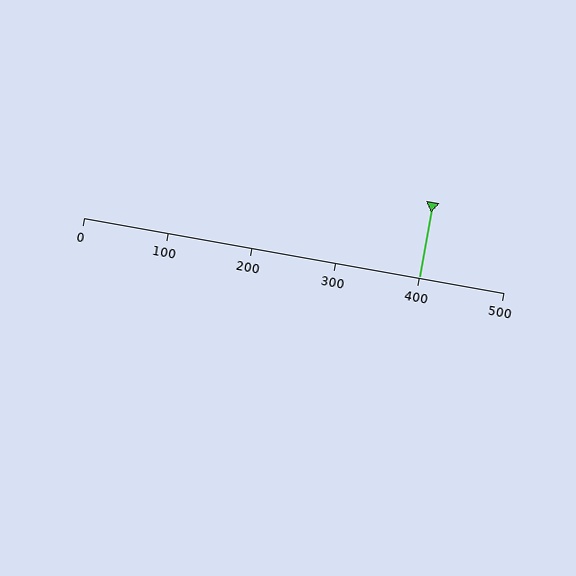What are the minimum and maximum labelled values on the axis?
The axis runs from 0 to 500.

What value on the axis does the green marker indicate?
The marker indicates approximately 400.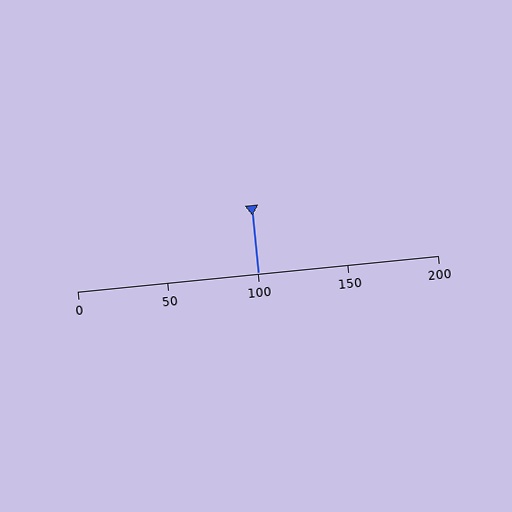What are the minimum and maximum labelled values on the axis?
The axis runs from 0 to 200.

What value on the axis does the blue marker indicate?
The marker indicates approximately 100.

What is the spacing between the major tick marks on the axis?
The major ticks are spaced 50 apart.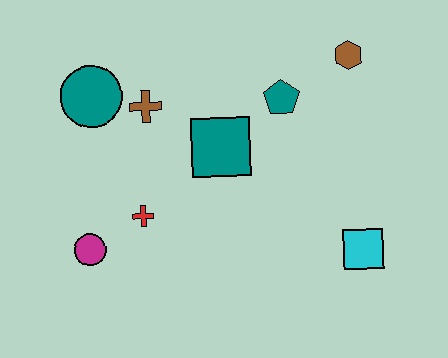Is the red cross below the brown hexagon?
Yes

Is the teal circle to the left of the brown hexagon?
Yes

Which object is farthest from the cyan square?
The teal circle is farthest from the cyan square.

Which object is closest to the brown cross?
The teal circle is closest to the brown cross.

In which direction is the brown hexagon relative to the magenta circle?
The brown hexagon is to the right of the magenta circle.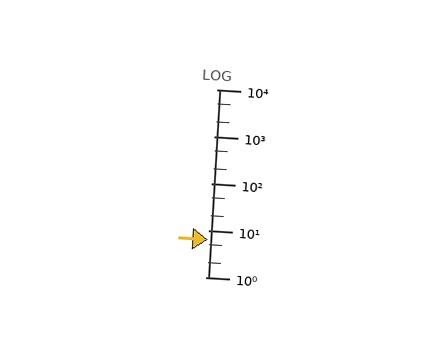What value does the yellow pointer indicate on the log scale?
The pointer indicates approximately 6.4.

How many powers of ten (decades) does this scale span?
The scale spans 4 decades, from 1 to 10000.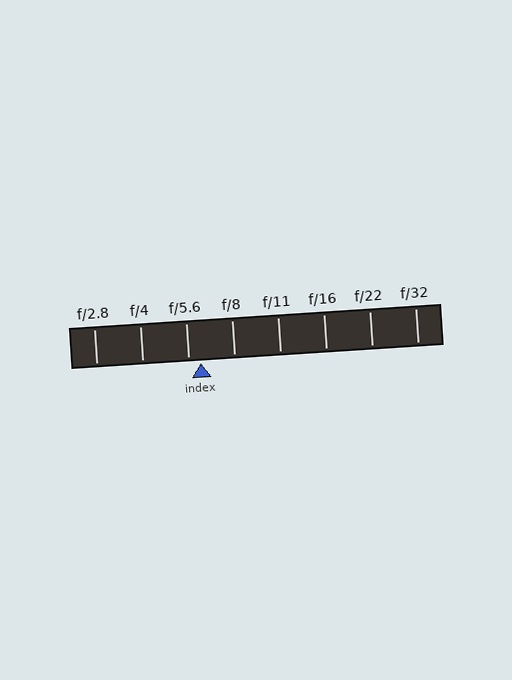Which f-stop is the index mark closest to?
The index mark is closest to f/5.6.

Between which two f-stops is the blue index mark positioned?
The index mark is between f/5.6 and f/8.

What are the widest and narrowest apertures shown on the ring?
The widest aperture shown is f/2.8 and the narrowest is f/32.